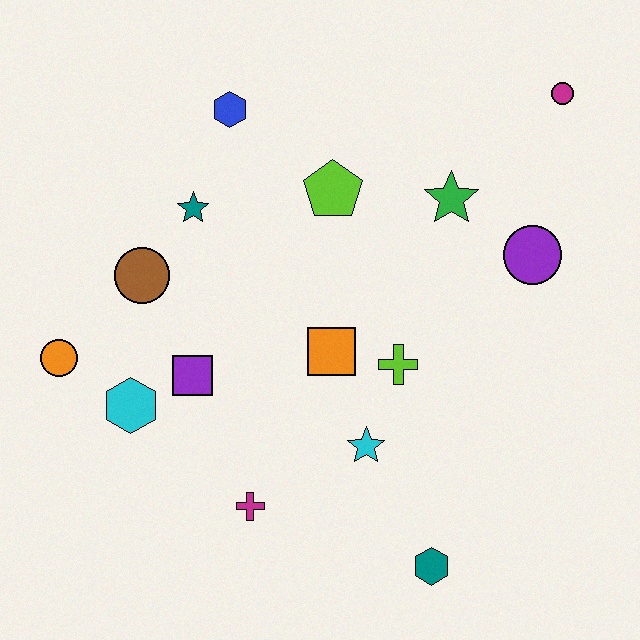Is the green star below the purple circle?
No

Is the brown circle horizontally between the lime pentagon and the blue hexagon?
No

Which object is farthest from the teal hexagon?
The blue hexagon is farthest from the teal hexagon.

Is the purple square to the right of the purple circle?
No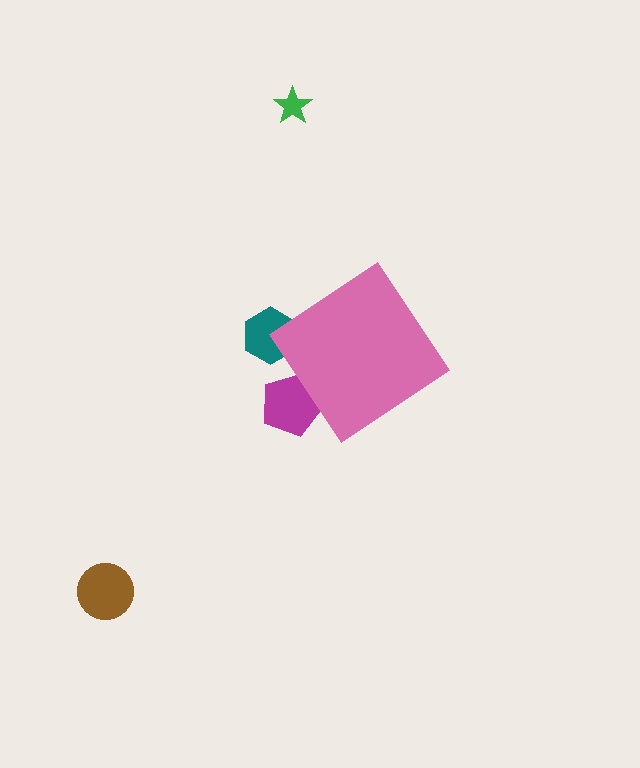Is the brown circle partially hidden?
No, the brown circle is fully visible.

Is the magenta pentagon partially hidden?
Yes, the magenta pentagon is partially hidden behind the pink diamond.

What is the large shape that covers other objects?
A pink diamond.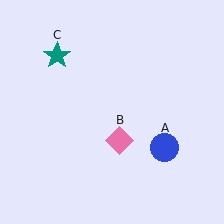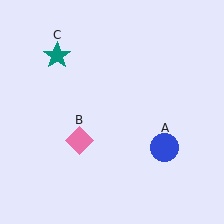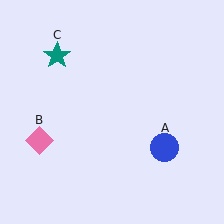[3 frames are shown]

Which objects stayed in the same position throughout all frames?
Blue circle (object A) and teal star (object C) remained stationary.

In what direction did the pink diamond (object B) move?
The pink diamond (object B) moved left.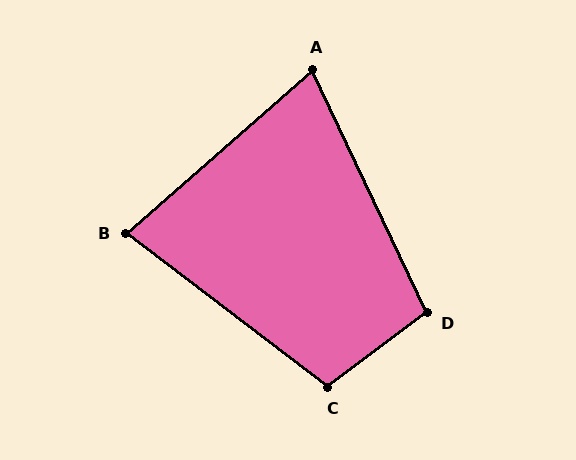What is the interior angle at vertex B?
Approximately 79 degrees (acute).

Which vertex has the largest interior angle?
C, at approximately 106 degrees.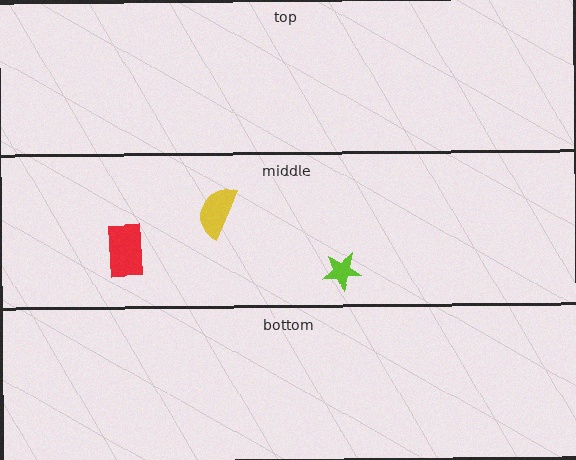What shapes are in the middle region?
The yellow semicircle, the red rectangle, the lime star.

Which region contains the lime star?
The middle region.